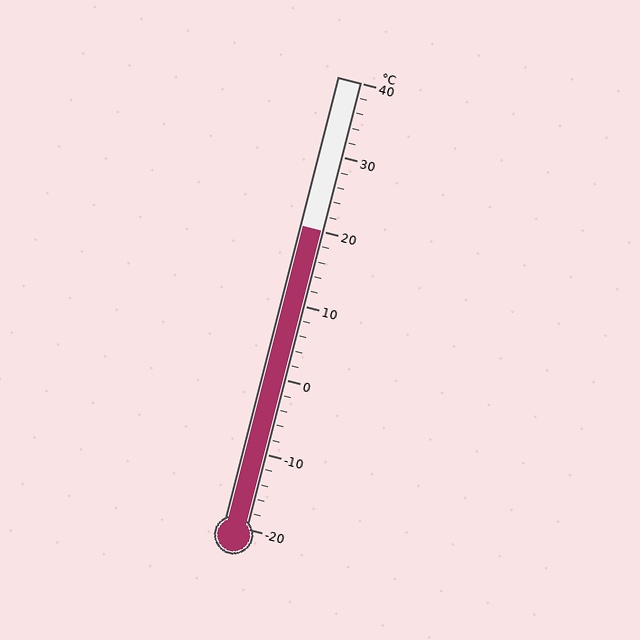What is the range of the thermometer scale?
The thermometer scale ranges from -20°C to 40°C.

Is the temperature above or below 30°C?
The temperature is below 30°C.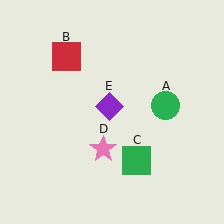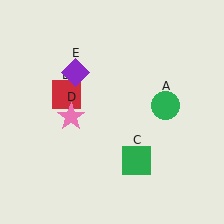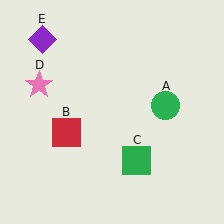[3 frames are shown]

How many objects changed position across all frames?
3 objects changed position: red square (object B), pink star (object D), purple diamond (object E).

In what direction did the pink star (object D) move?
The pink star (object D) moved up and to the left.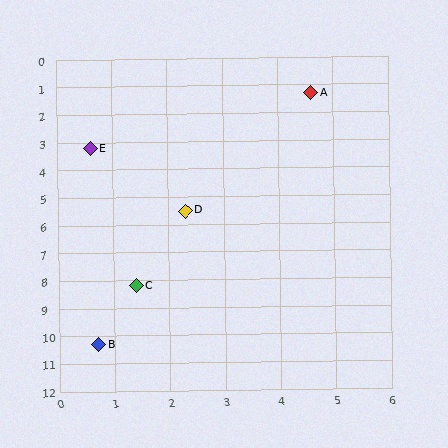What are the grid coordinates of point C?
Point C is at approximately (1.4, 8.2).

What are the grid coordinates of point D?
Point D is at approximately (2.3, 5.5).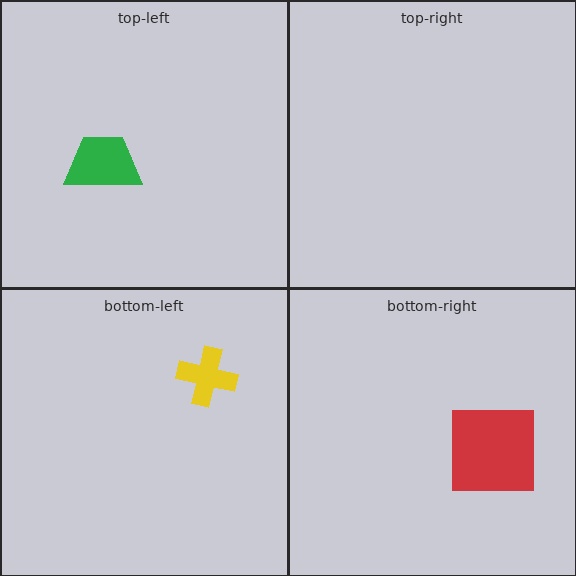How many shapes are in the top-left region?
1.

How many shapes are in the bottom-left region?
1.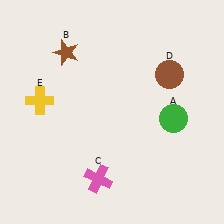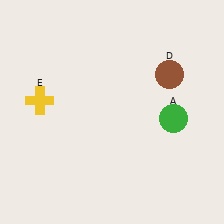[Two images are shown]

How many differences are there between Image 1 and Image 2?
There are 2 differences between the two images.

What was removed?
The brown star (B), the pink cross (C) were removed in Image 2.